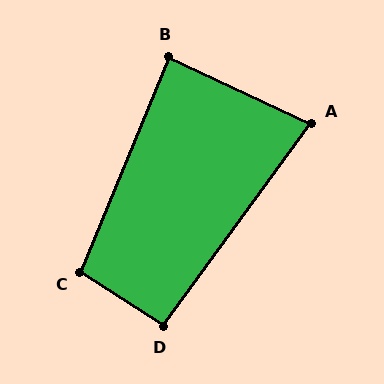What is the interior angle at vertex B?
Approximately 87 degrees (approximately right).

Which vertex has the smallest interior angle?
A, at approximately 79 degrees.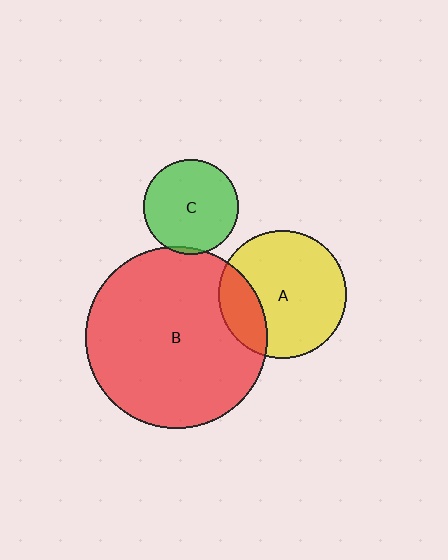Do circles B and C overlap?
Yes.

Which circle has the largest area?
Circle B (red).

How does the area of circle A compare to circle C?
Approximately 1.8 times.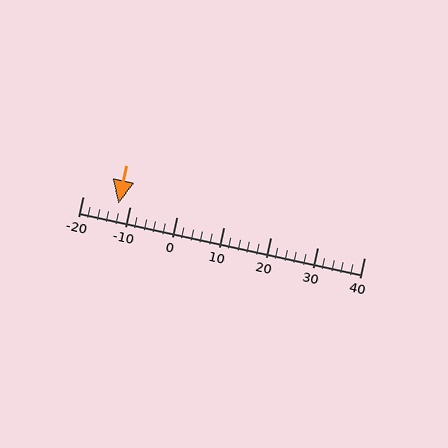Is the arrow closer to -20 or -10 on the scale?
The arrow is closer to -10.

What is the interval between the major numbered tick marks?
The major tick marks are spaced 10 units apart.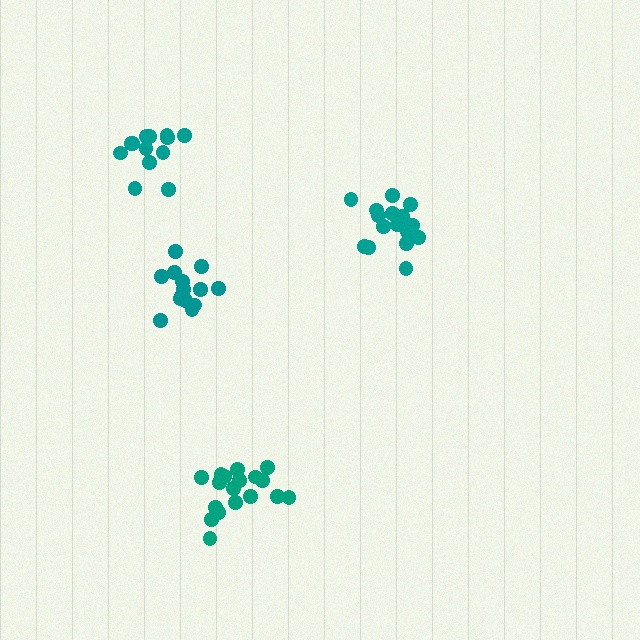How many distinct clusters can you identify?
There are 4 distinct clusters.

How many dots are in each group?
Group 1: 18 dots, Group 2: 13 dots, Group 3: 18 dots, Group 4: 15 dots (64 total).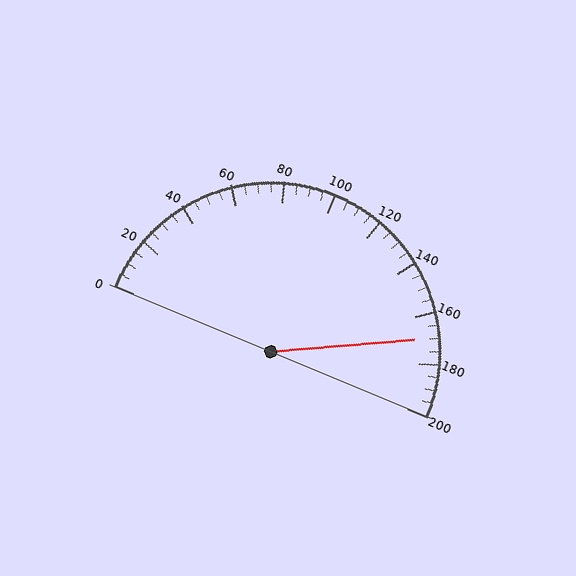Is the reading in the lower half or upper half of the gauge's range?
The reading is in the upper half of the range (0 to 200).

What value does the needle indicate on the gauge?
The needle indicates approximately 170.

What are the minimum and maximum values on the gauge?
The gauge ranges from 0 to 200.